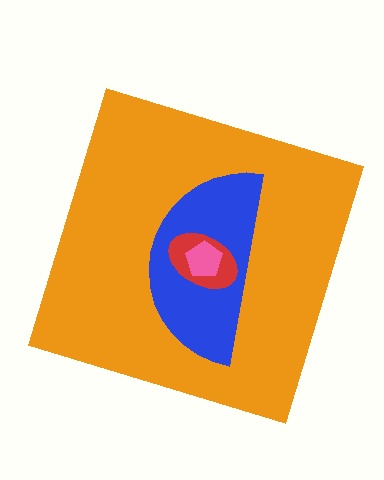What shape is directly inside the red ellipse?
The pink pentagon.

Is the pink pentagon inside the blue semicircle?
Yes.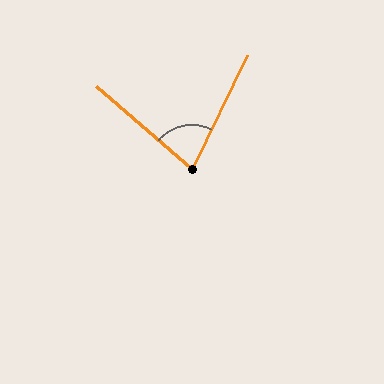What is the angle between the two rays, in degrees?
Approximately 76 degrees.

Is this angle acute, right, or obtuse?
It is acute.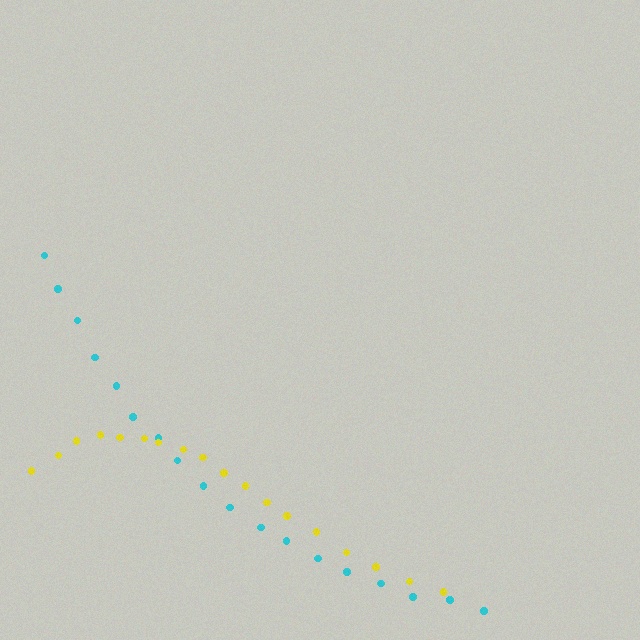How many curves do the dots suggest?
There are 2 distinct paths.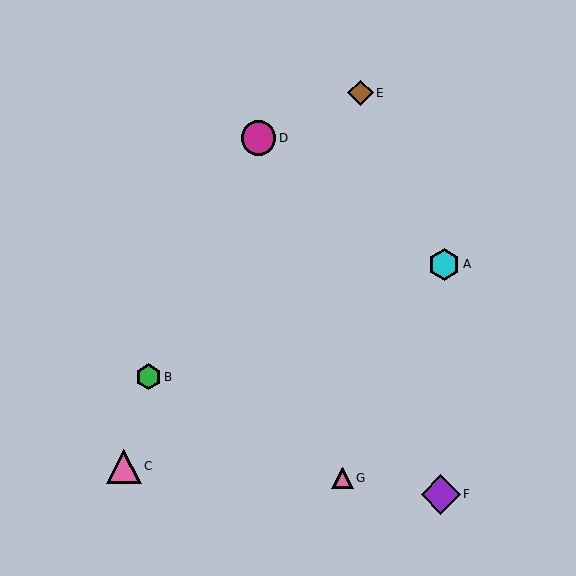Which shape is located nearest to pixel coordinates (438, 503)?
The purple diamond (labeled F) at (441, 494) is nearest to that location.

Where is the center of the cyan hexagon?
The center of the cyan hexagon is at (444, 264).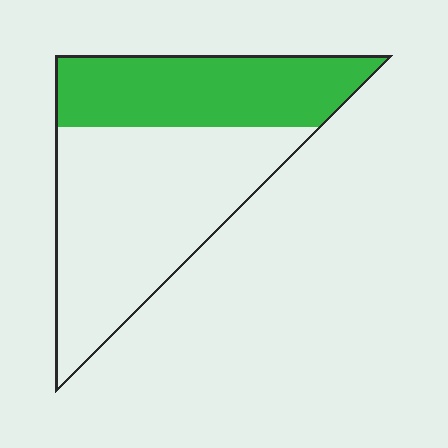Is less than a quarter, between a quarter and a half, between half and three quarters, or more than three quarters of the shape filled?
Between a quarter and a half.